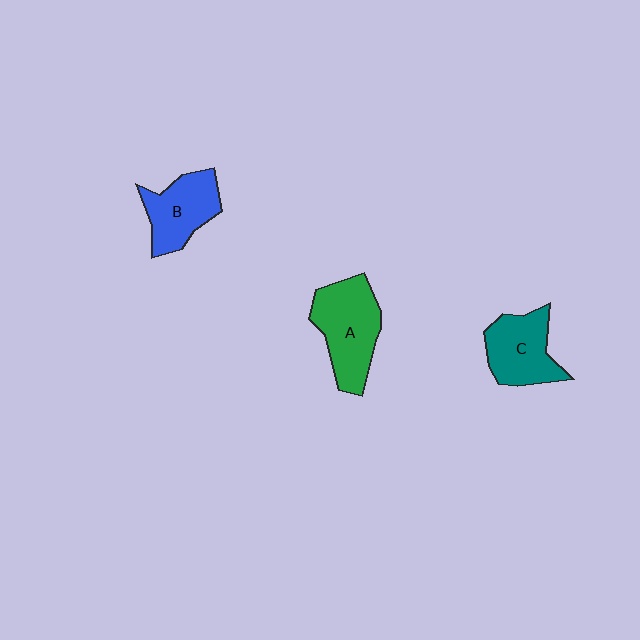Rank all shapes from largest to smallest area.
From largest to smallest: A (green), C (teal), B (blue).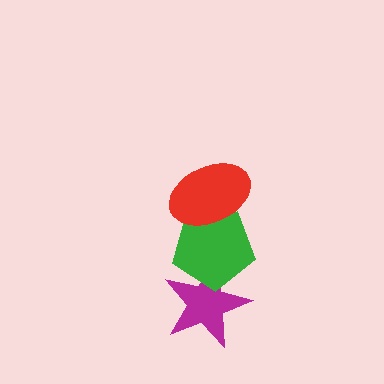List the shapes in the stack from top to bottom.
From top to bottom: the red ellipse, the green pentagon, the magenta star.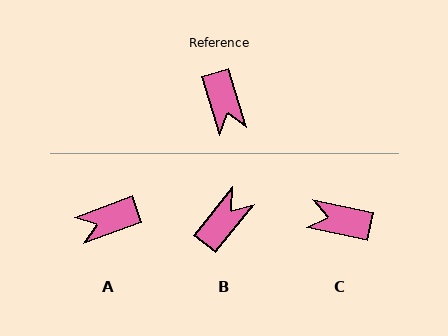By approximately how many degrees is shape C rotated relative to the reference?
Approximately 120 degrees clockwise.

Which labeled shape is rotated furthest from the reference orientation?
B, about 124 degrees away.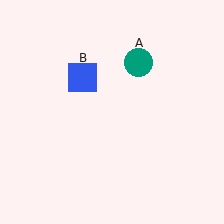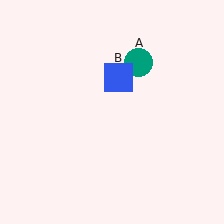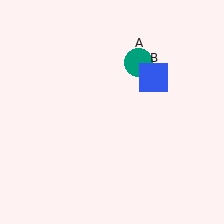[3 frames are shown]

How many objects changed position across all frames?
1 object changed position: blue square (object B).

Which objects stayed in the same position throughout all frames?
Teal circle (object A) remained stationary.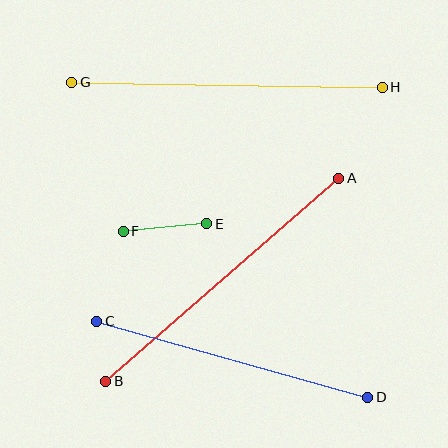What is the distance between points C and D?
The distance is approximately 281 pixels.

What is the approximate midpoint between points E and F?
The midpoint is at approximately (165, 228) pixels.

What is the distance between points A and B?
The distance is approximately 309 pixels.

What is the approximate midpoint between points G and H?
The midpoint is at approximately (227, 85) pixels.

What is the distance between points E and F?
The distance is approximately 84 pixels.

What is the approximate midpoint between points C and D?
The midpoint is at approximately (232, 359) pixels.